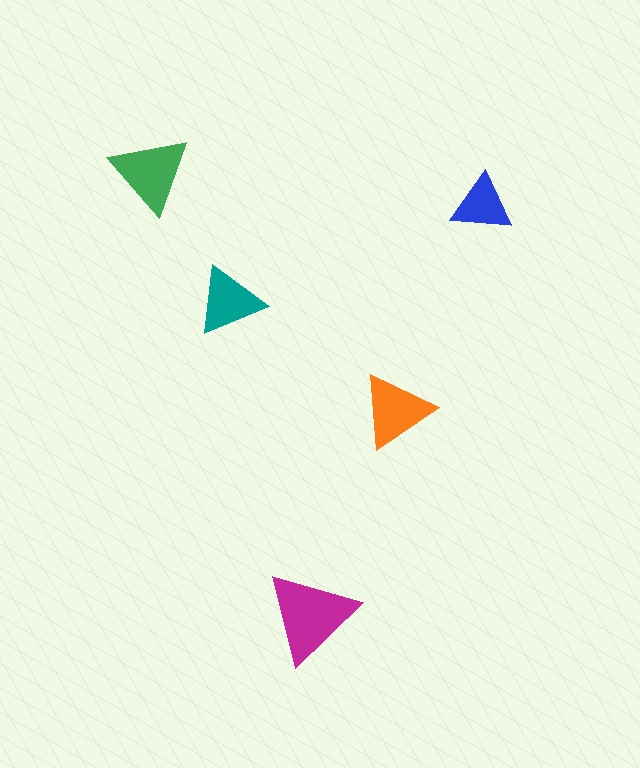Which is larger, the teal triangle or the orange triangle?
The orange one.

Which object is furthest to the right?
The blue triangle is rightmost.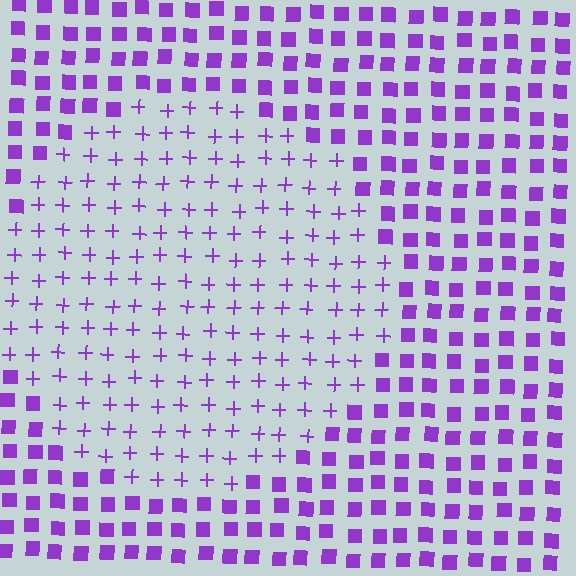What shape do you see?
I see a circle.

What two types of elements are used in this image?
The image uses plus signs inside the circle region and squares outside it.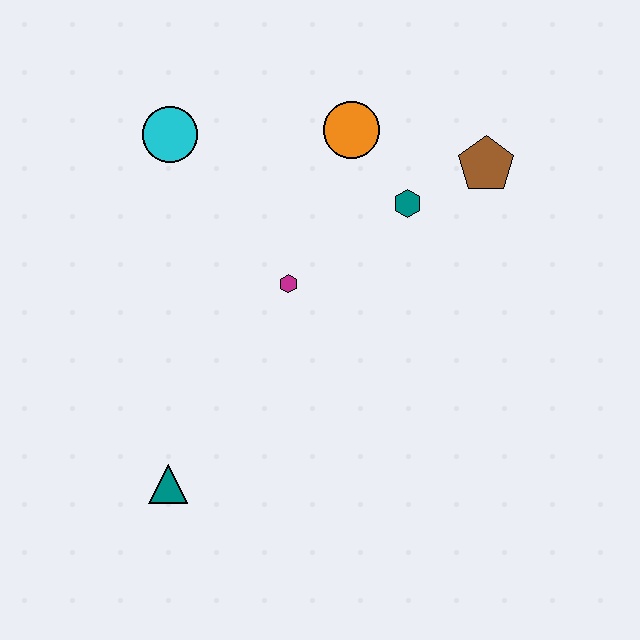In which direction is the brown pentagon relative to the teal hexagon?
The brown pentagon is to the right of the teal hexagon.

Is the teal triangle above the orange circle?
No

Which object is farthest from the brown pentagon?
The teal triangle is farthest from the brown pentagon.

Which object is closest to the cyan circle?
The orange circle is closest to the cyan circle.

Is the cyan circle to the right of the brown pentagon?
No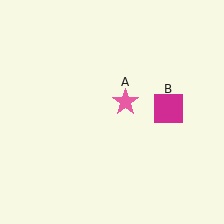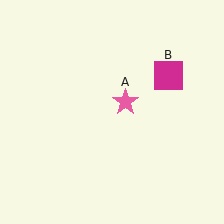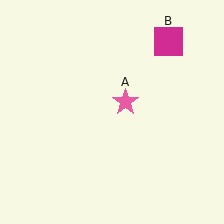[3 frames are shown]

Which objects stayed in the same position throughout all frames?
Pink star (object A) remained stationary.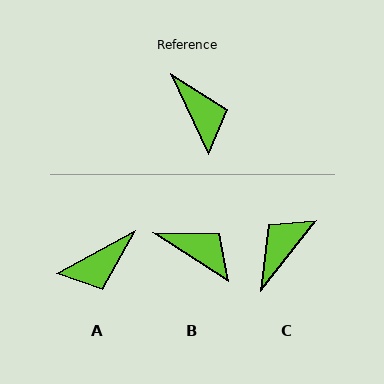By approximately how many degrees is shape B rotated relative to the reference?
Approximately 32 degrees counter-clockwise.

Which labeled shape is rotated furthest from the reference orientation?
C, about 117 degrees away.